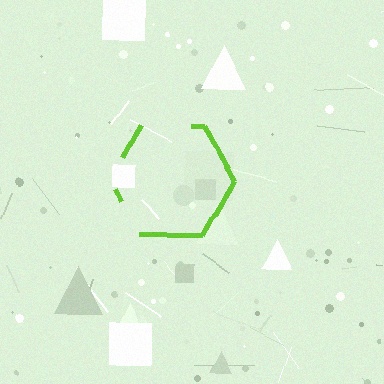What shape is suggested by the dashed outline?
The dashed outline suggests a hexagon.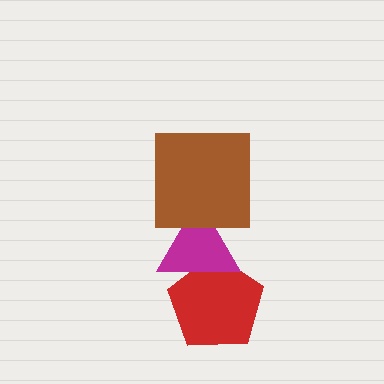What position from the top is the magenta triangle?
The magenta triangle is 2nd from the top.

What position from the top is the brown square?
The brown square is 1st from the top.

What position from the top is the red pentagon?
The red pentagon is 3rd from the top.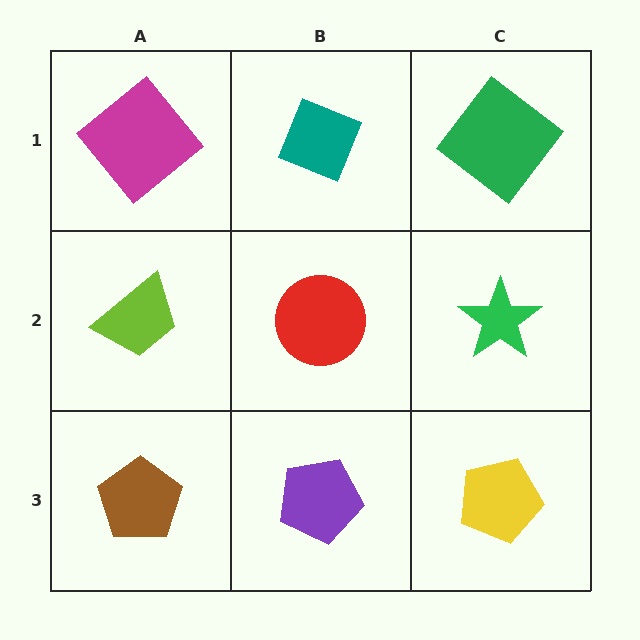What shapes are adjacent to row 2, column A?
A magenta diamond (row 1, column A), a brown pentagon (row 3, column A), a red circle (row 2, column B).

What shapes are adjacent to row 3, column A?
A lime trapezoid (row 2, column A), a purple pentagon (row 3, column B).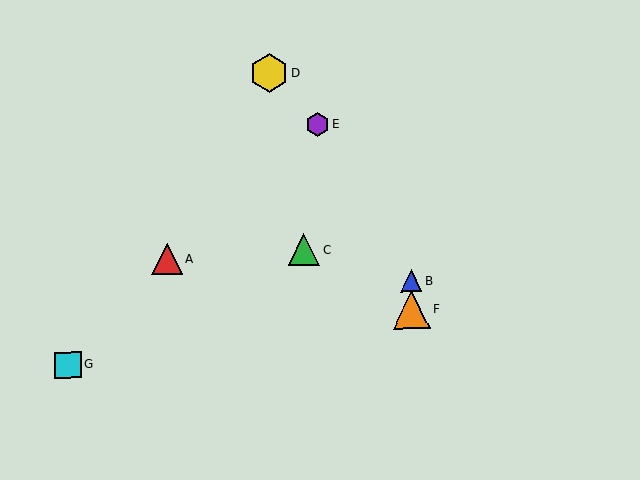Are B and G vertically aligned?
No, B is at x≈411 and G is at x≈68.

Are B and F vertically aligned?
Yes, both are at x≈411.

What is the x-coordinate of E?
Object E is at x≈318.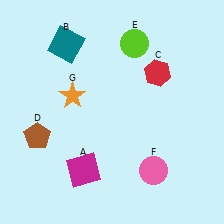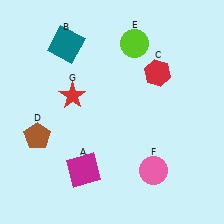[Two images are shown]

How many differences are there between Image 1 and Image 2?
There is 1 difference between the two images.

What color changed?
The star (G) changed from orange in Image 1 to red in Image 2.